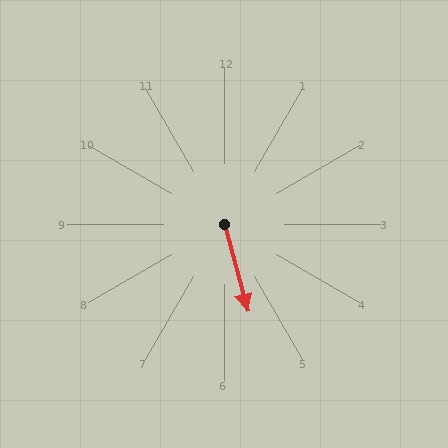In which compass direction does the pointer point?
South.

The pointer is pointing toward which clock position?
Roughly 5 o'clock.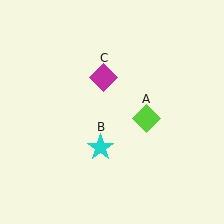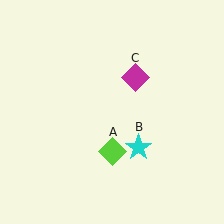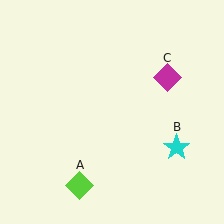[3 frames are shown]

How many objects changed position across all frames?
3 objects changed position: lime diamond (object A), cyan star (object B), magenta diamond (object C).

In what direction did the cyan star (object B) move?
The cyan star (object B) moved right.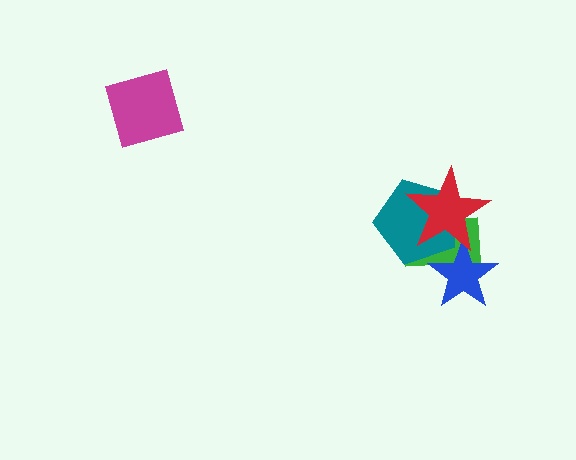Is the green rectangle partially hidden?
Yes, it is partially covered by another shape.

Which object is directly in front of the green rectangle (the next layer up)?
The teal pentagon is directly in front of the green rectangle.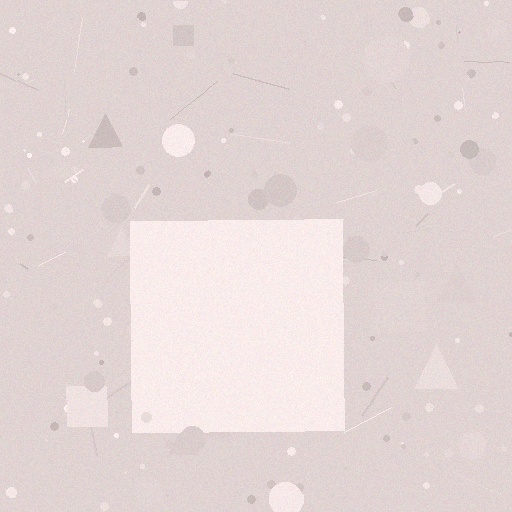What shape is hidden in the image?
A square is hidden in the image.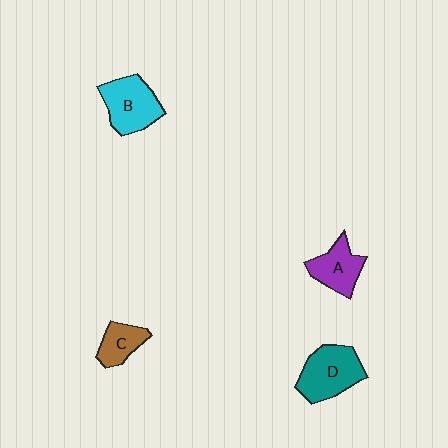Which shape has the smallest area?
Shape C (brown).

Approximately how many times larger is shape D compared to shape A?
Approximately 1.4 times.